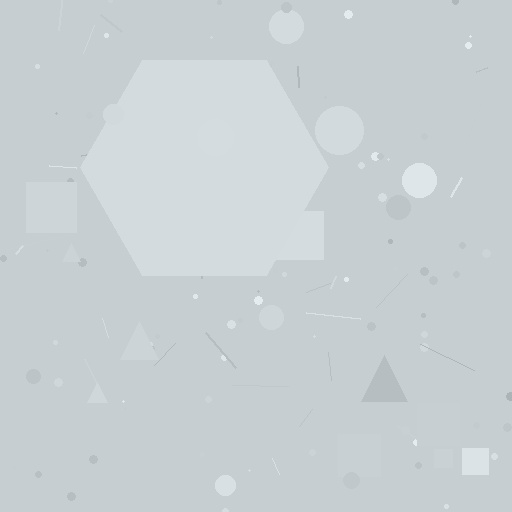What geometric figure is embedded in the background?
A hexagon is embedded in the background.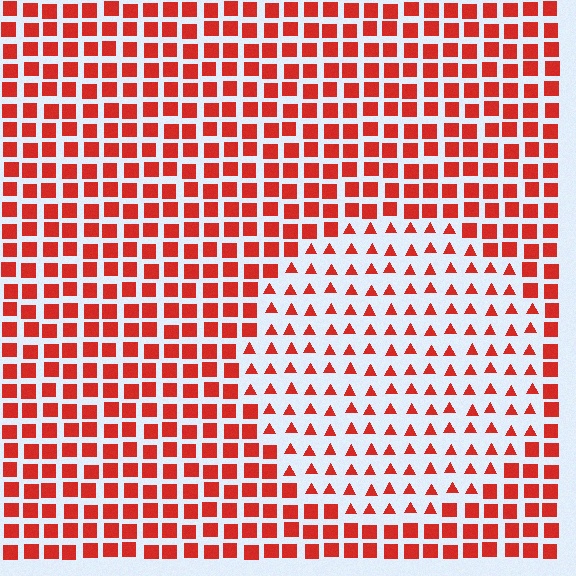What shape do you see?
I see a circle.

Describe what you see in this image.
The image is filled with small red elements arranged in a uniform grid. A circle-shaped region contains triangles, while the surrounding area contains squares. The boundary is defined purely by the change in element shape.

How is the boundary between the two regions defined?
The boundary is defined by a change in element shape: triangles inside vs. squares outside. All elements share the same color and spacing.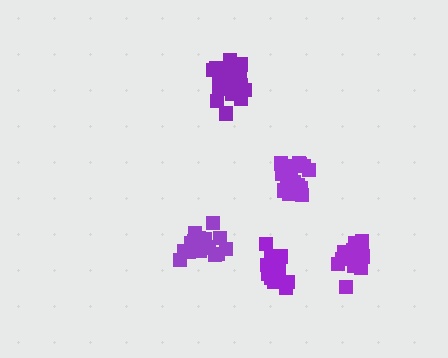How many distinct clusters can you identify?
There are 5 distinct clusters.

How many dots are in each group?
Group 1: 17 dots, Group 2: 18 dots, Group 3: 14 dots, Group 4: 19 dots, Group 5: 14 dots (82 total).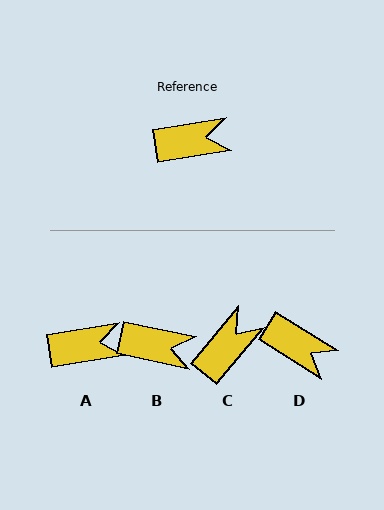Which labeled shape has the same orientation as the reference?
A.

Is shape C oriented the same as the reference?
No, it is off by about 41 degrees.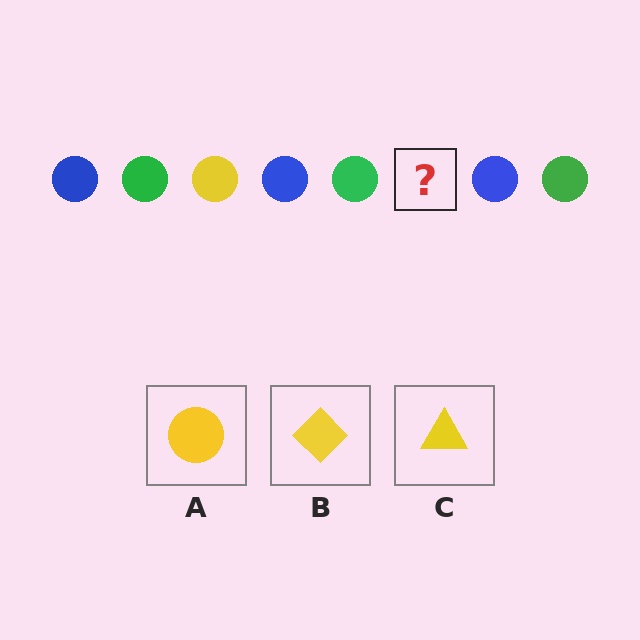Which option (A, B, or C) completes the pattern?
A.